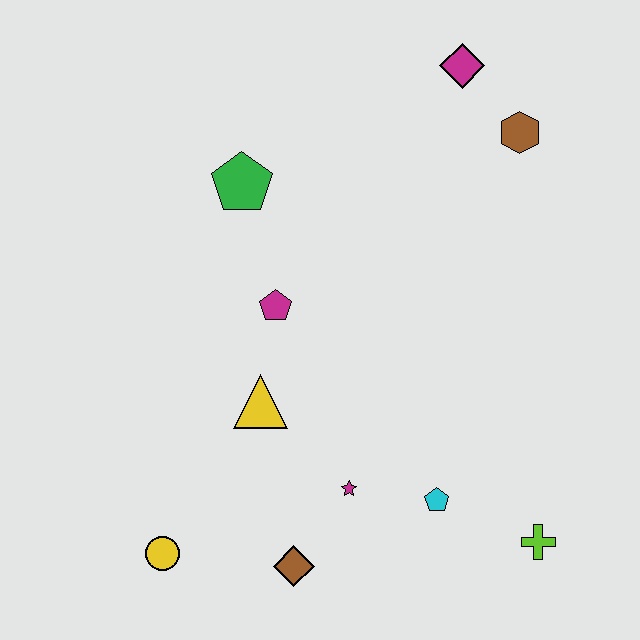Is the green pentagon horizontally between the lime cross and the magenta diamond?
No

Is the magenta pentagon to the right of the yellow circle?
Yes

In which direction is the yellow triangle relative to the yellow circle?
The yellow triangle is above the yellow circle.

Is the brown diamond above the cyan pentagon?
No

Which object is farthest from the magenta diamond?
The yellow circle is farthest from the magenta diamond.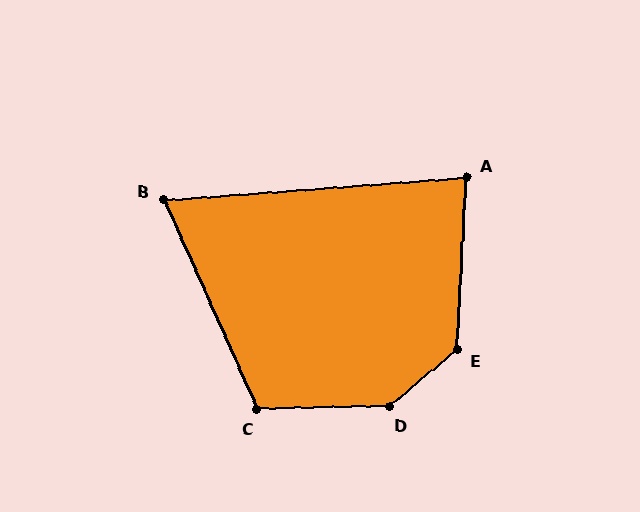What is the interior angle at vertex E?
Approximately 133 degrees (obtuse).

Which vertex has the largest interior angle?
D, at approximately 141 degrees.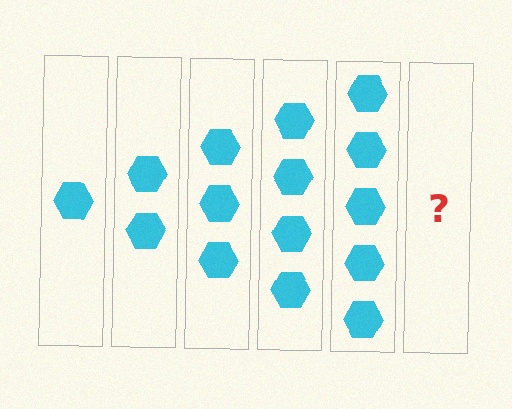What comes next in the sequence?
The next element should be 6 hexagons.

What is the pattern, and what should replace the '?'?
The pattern is that each step adds one more hexagon. The '?' should be 6 hexagons.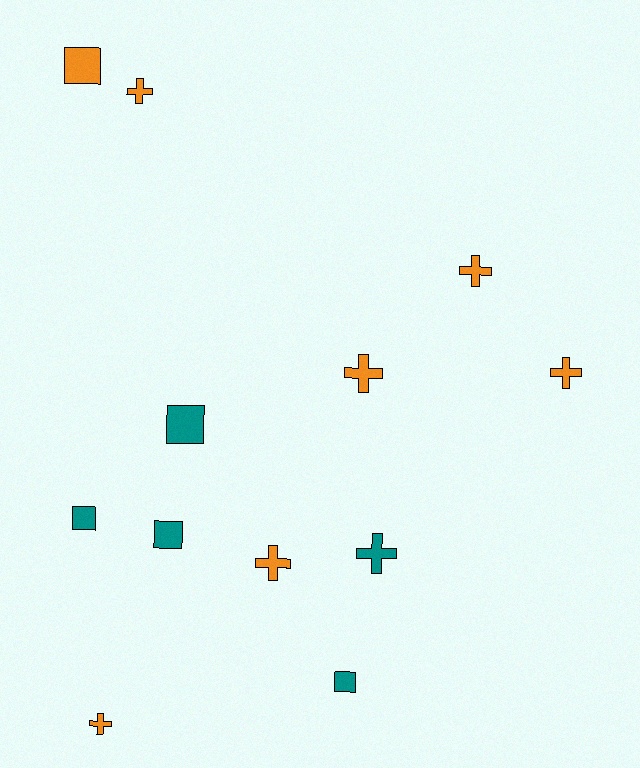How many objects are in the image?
There are 12 objects.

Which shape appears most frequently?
Cross, with 7 objects.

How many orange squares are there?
There is 1 orange square.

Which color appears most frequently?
Orange, with 7 objects.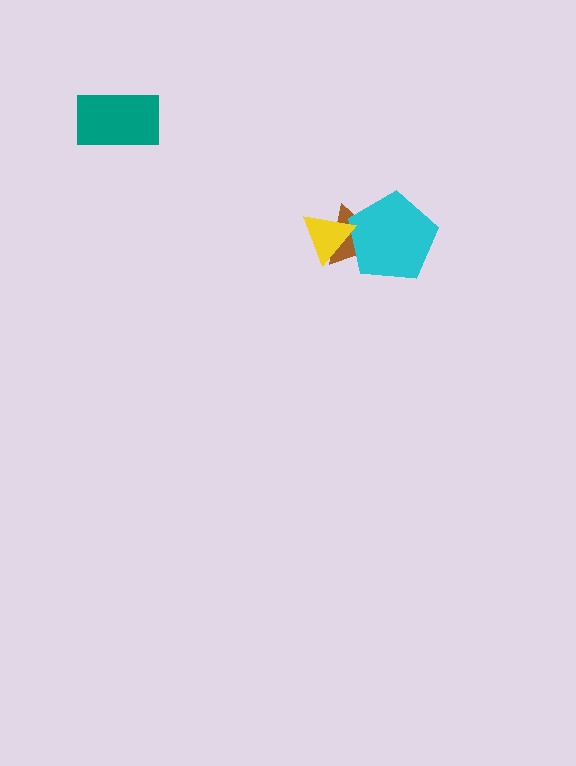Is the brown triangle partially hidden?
Yes, it is partially covered by another shape.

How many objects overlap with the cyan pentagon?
2 objects overlap with the cyan pentagon.